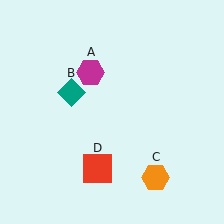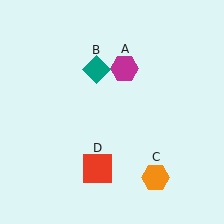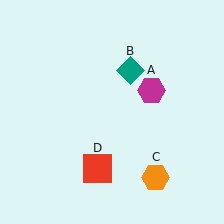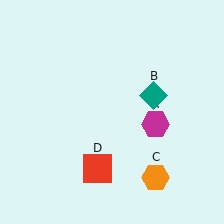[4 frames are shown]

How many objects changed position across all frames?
2 objects changed position: magenta hexagon (object A), teal diamond (object B).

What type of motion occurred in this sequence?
The magenta hexagon (object A), teal diamond (object B) rotated clockwise around the center of the scene.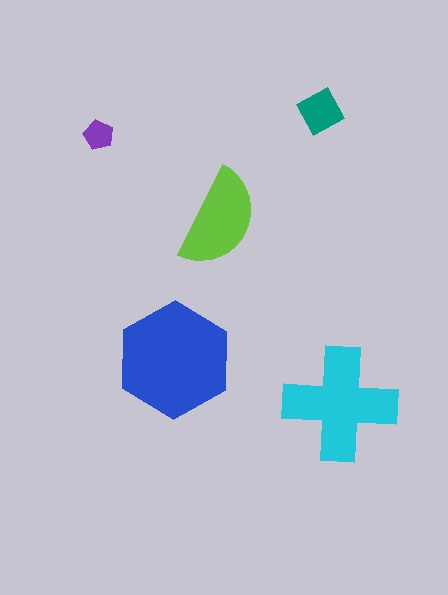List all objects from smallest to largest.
The purple pentagon, the teal square, the lime semicircle, the cyan cross, the blue hexagon.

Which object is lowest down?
The cyan cross is bottommost.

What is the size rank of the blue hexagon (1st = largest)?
1st.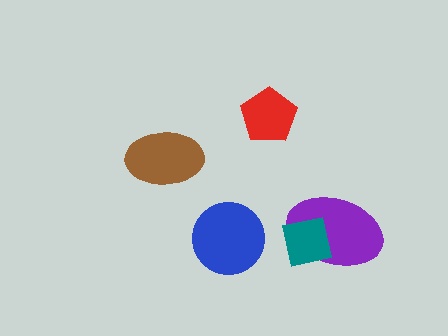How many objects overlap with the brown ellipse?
0 objects overlap with the brown ellipse.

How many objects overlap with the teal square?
1 object overlaps with the teal square.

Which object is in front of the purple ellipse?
The teal square is in front of the purple ellipse.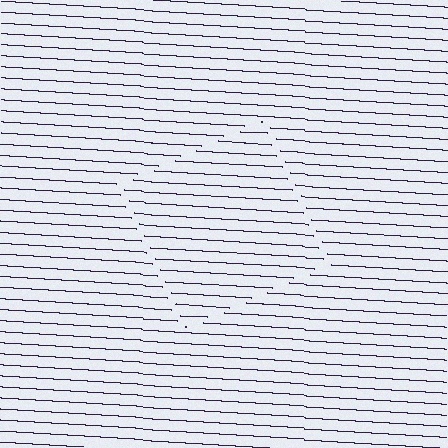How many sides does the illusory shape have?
4 sides — the line-ends trace a square.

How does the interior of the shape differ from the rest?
The interior of the shape contains the same grating, shifted by half a period — the contour is defined by the phase discontinuity where line-ends from the inner and outer gratings abut.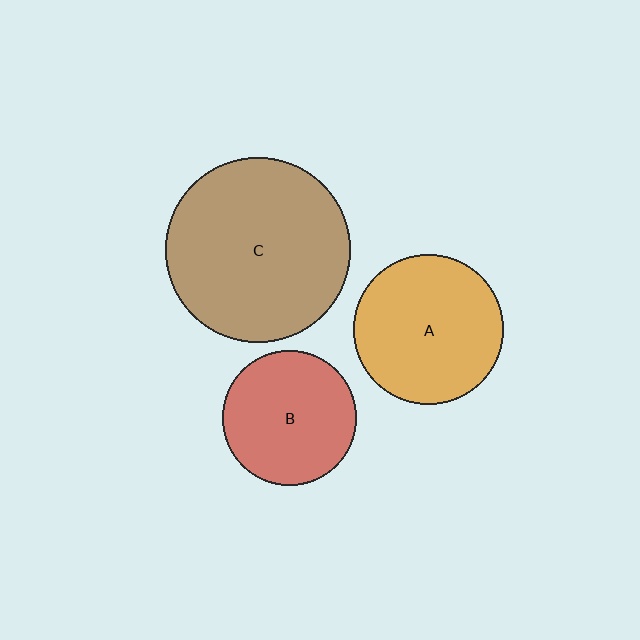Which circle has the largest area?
Circle C (brown).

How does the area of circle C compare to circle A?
Approximately 1.5 times.